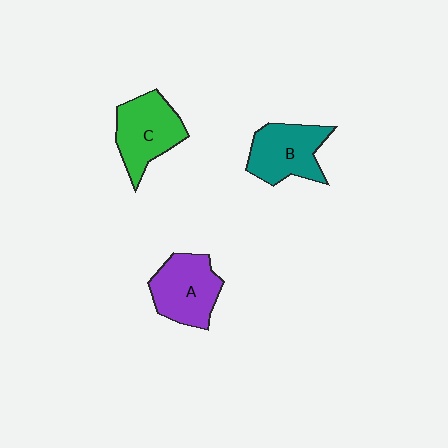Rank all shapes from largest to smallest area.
From largest to smallest: C (green), A (purple), B (teal).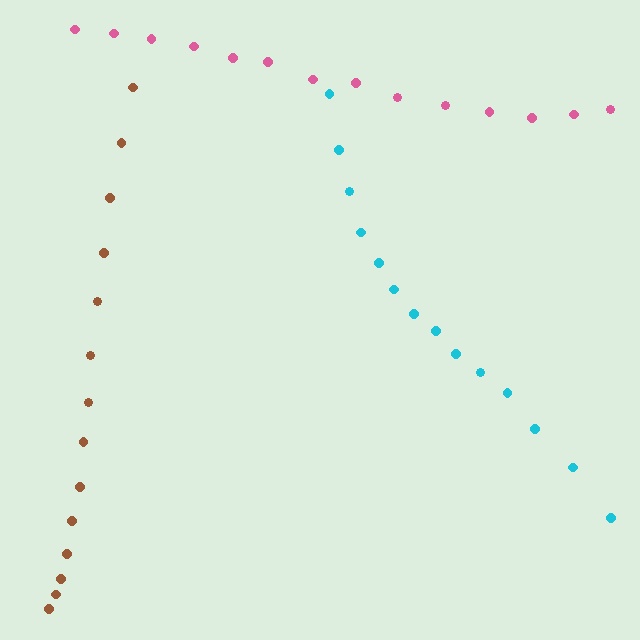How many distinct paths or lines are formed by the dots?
There are 3 distinct paths.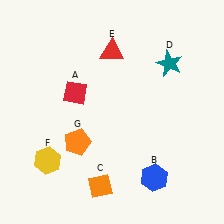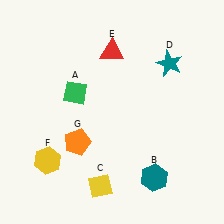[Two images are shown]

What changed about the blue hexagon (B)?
In Image 1, B is blue. In Image 2, it changed to teal.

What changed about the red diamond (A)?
In Image 1, A is red. In Image 2, it changed to green.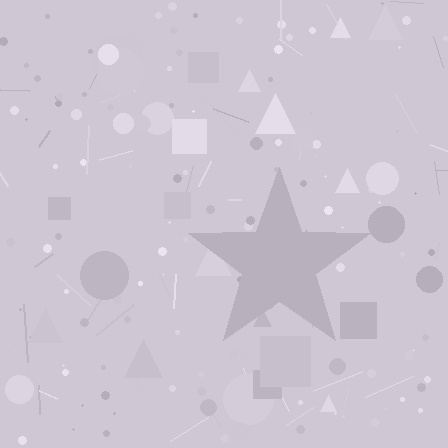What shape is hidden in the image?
A star is hidden in the image.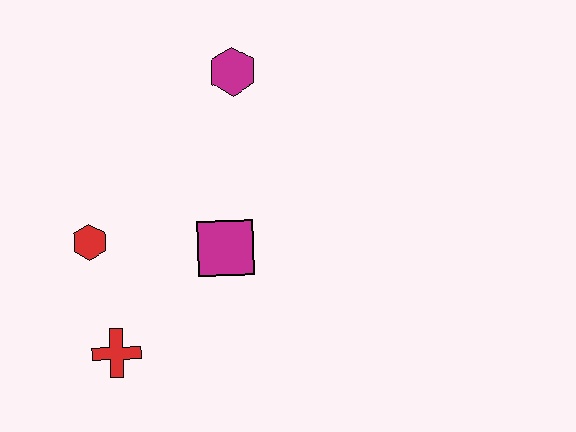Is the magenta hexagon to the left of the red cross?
No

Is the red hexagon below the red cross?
No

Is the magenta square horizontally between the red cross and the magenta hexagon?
Yes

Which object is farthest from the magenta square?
The magenta hexagon is farthest from the magenta square.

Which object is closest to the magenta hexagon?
The magenta square is closest to the magenta hexagon.